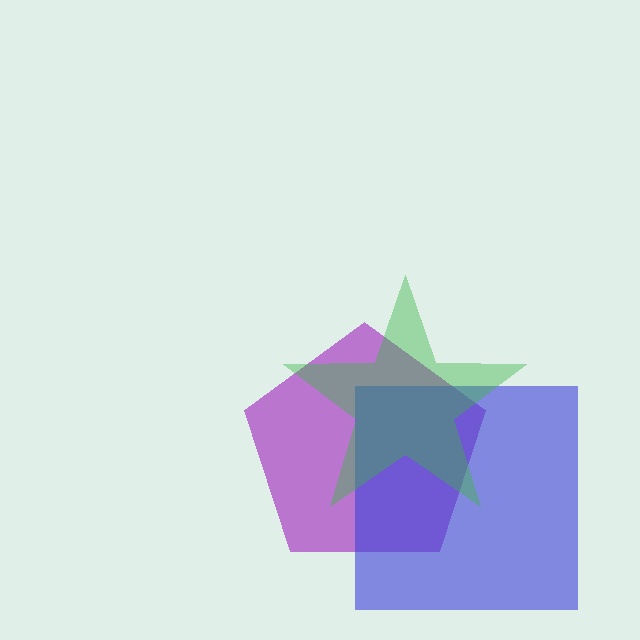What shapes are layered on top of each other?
The layered shapes are: a purple pentagon, a blue square, a green star.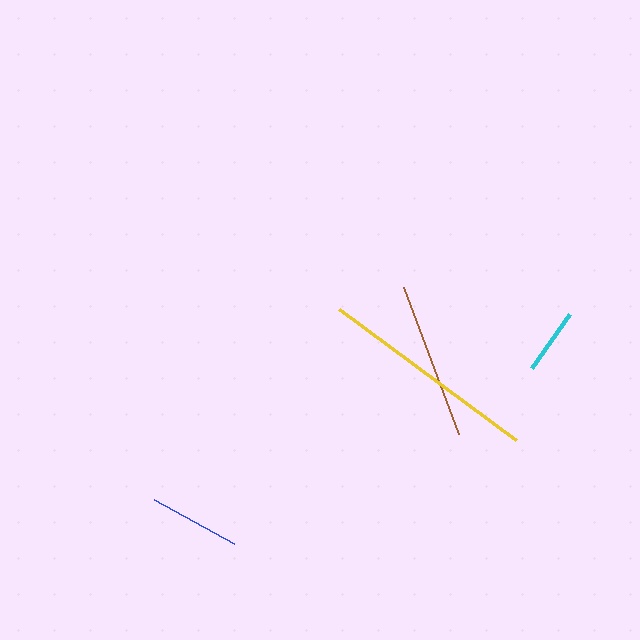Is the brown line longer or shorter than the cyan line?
The brown line is longer than the cyan line.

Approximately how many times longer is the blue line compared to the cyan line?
The blue line is approximately 1.4 times the length of the cyan line.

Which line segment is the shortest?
The cyan line is the shortest at approximately 66 pixels.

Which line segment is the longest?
The yellow line is the longest at approximately 220 pixels.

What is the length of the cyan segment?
The cyan segment is approximately 66 pixels long.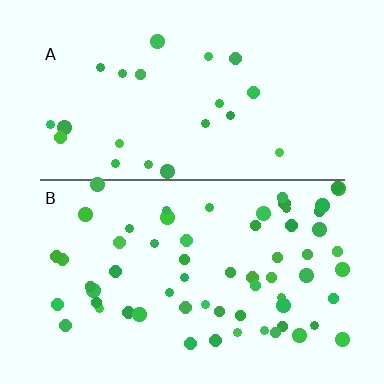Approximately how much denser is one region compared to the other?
Approximately 2.8× — region B over region A.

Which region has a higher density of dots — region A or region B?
B (the bottom).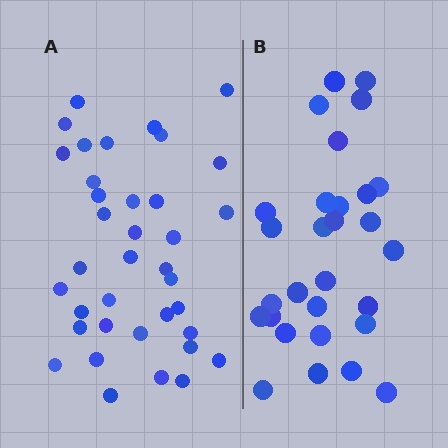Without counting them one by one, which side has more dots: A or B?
Region A (the left region) has more dots.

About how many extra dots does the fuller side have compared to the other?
Region A has roughly 8 or so more dots than region B.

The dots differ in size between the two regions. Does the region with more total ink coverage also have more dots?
No. Region B has more total ink coverage because its dots are larger, but region A actually contains more individual dots. Total area can be misleading — the number of items is what matters here.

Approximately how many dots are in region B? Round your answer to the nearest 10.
About 30 dots. (The exact count is 29, which rounds to 30.)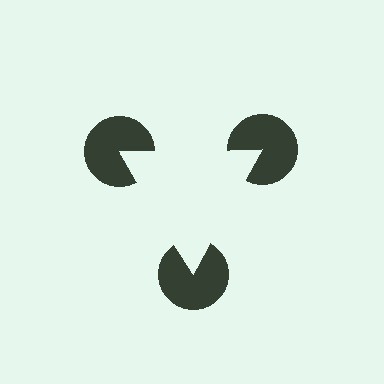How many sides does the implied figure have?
3 sides.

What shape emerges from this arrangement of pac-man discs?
An illusory triangle — its edges are inferred from the aligned wedge cuts in the pac-man discs, not physically drawn.